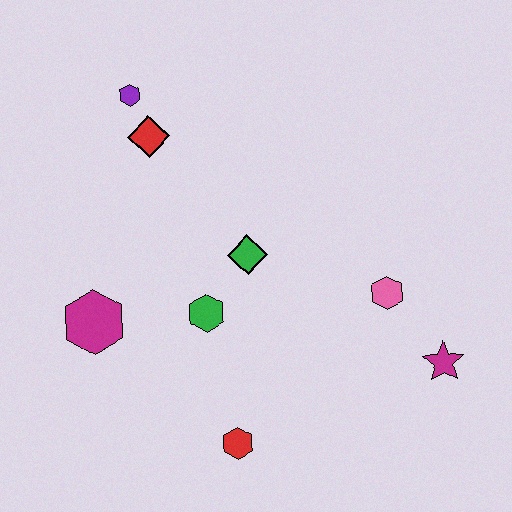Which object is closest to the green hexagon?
The green diamond is closest to the green hexagon.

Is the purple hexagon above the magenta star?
Yes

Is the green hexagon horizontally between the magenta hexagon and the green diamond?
Yes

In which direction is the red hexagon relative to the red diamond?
The red hexagon is below the red diamond.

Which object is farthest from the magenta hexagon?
The magenta star is farthest from the magenta hexagon.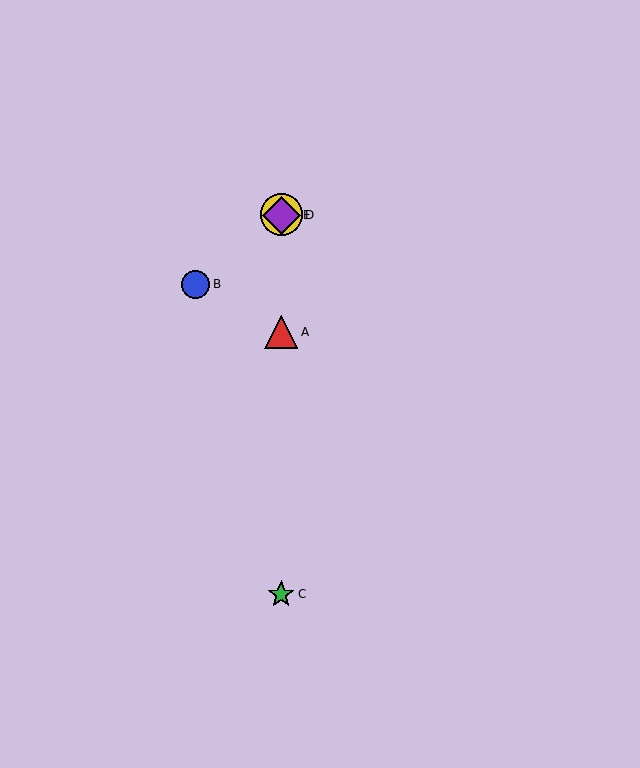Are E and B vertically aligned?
No, E is at x≈281 and B is at x≈195.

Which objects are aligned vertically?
Objects A, C, D, E are aligned vertically.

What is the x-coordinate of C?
Object C is at x≈281.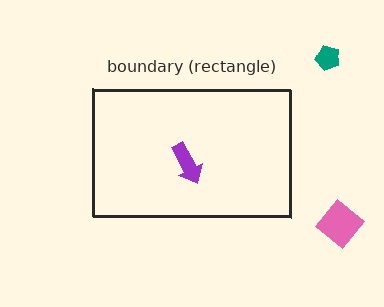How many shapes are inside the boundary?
1 inside, 2 outside.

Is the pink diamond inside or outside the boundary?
Outside.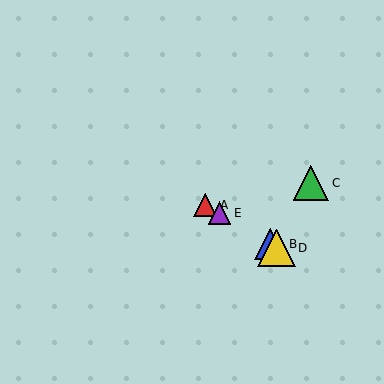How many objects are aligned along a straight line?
4 objects (A, B, D, E) are aligned along a straight line.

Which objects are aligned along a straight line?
Objects A, B, D, E are aligned along a straight line.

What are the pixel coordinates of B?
Object B is at (270, 244).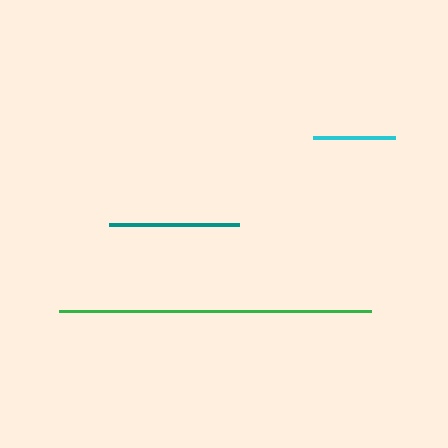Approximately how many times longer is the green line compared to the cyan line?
The green line is approximately 3.8 times the length of the cyan line.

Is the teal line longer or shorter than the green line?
The green line is longer than the teal line.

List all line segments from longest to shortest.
From longest to shortest: green, teal, cyan.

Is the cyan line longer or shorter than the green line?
The green line is longer than the cyan line.